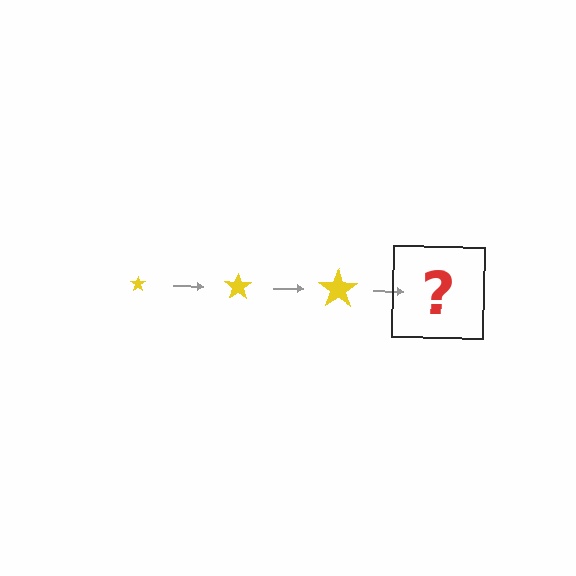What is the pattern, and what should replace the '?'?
The pattern is that the star gets progressively larger each step. The '?' should be a yellow star, larger than the previous one.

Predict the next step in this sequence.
The next step is a yellow star, larger than the previous one.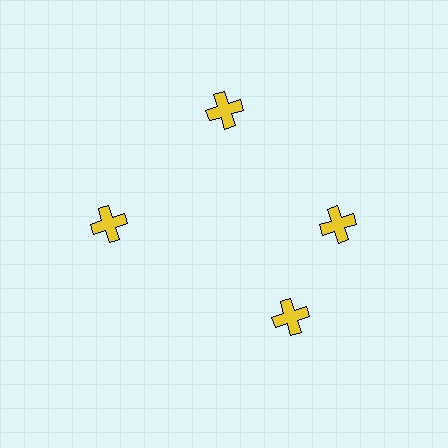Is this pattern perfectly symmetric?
No. The 4 yellow crosses are arranged in a ring, but one element near the 6 o'clock position is rotated out of alignment along the ring, breaking the 4-fold rotational symmetry.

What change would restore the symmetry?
The symmetry would be restored by rotating it back into even spacing with its neighbors so that all 4 crosses sit at equal angles and equal distance from the center.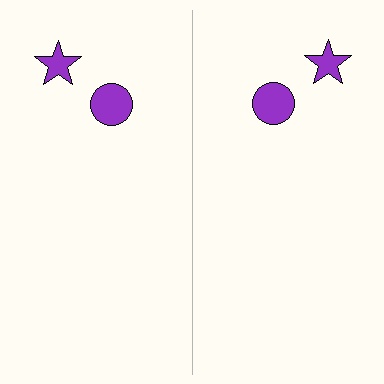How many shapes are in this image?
There are 4 shapes in this image.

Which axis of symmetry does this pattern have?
The pattern has a vertical axis of symmetry running through the center of the image.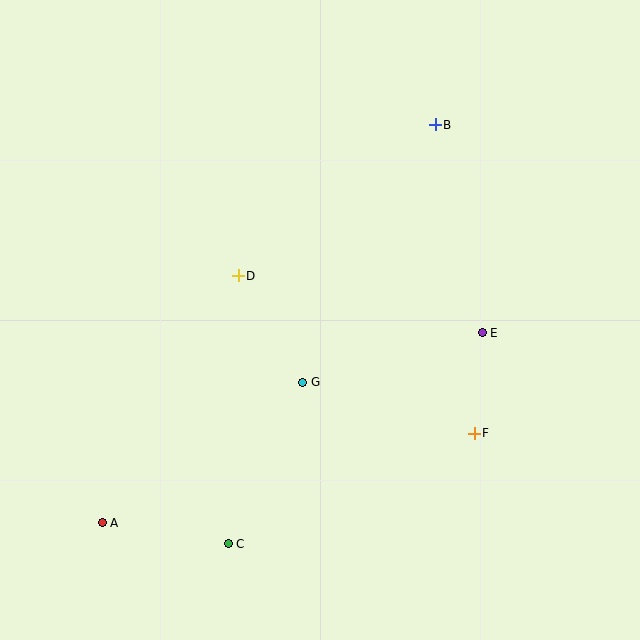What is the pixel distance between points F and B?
The distance between F and B is 311 pixels.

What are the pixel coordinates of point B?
Point B is at (435, 125).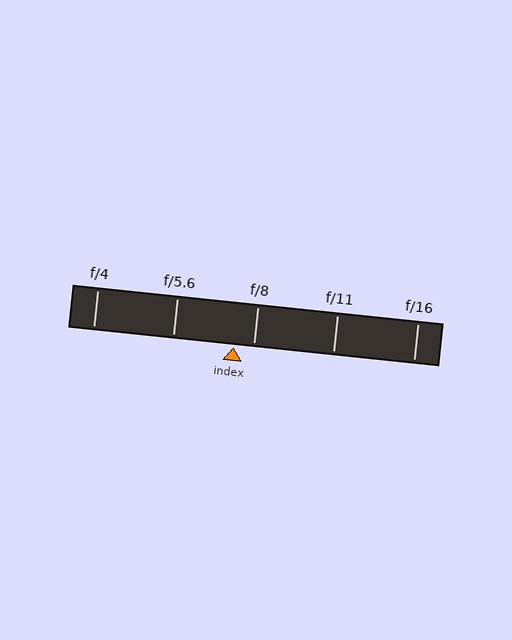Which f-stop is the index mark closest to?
The index mark is closest to f/8.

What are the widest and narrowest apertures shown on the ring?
The widest aperture shown is f/4 and the narrowest is f/16.